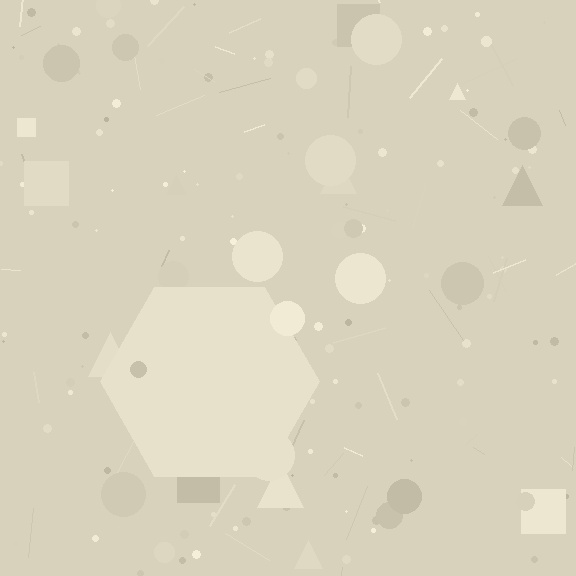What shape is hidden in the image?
A hexagon is hidden in the image.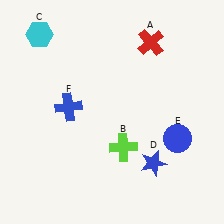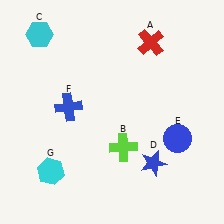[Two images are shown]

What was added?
A cyan hexagon (G) was added in Image 2.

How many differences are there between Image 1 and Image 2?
There is 1 difference between the two images.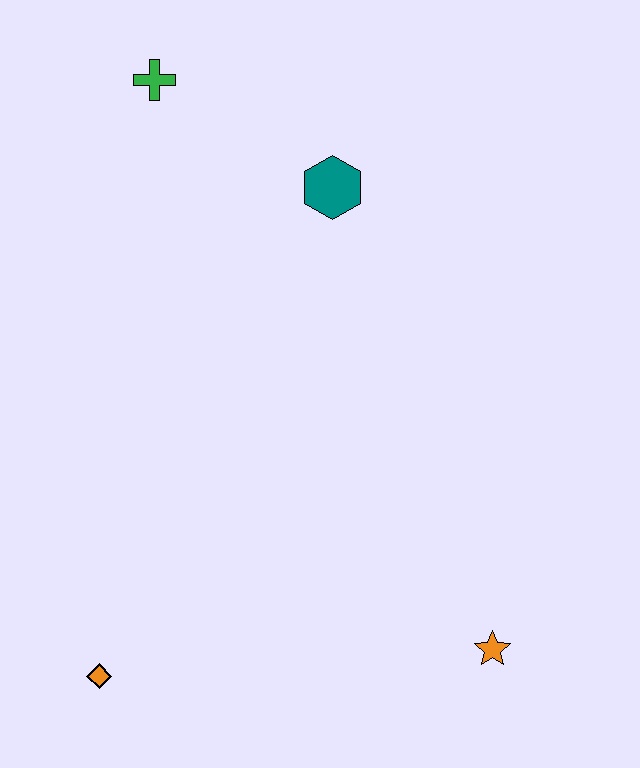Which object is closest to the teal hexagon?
The green cross is closest to the teal hexagon.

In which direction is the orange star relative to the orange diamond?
The orange star is to the right of the orange diamond.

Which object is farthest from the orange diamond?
The green cross is farthest from the orange diamond.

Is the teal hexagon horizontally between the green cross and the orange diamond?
No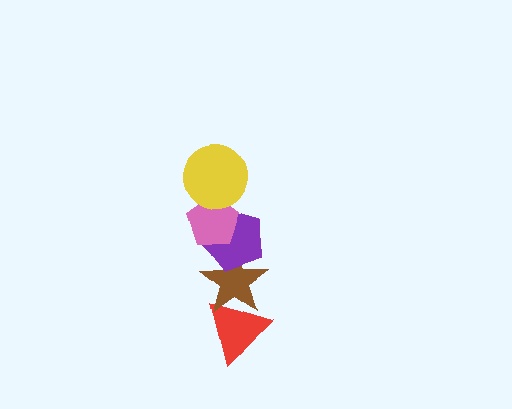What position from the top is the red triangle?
The red triangle is 5th from the top.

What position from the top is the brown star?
The brown star is 4th from the top.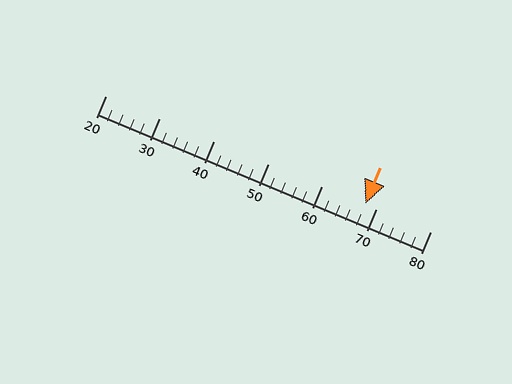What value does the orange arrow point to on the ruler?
The orange arrow points to approximately 68.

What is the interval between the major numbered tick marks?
The major tick marks are spaced 10 units apart.